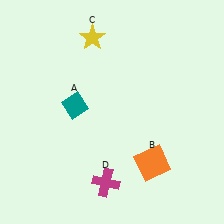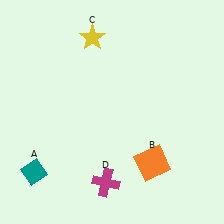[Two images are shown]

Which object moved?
The teal diamond (A) moved down.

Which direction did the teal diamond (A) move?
The teal diamond (A) moved down.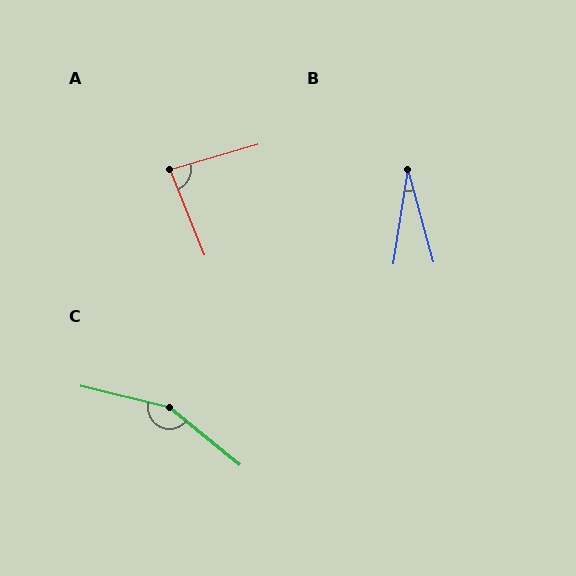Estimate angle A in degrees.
Approximately 84 degrees.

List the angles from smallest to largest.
B (24°), A (84°), C (155°).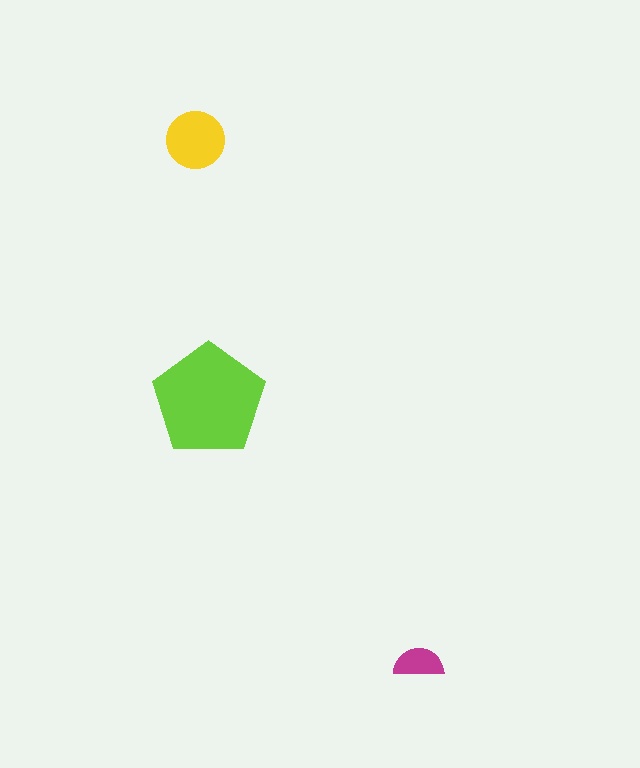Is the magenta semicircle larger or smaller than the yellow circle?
Smaller.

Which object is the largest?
The lime pentagon.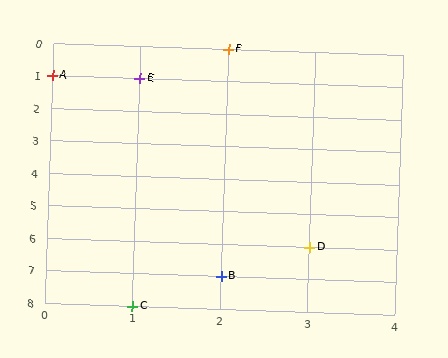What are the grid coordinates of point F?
Point F is at grid coordinates (2, 0).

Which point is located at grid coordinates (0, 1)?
Point A is at (0, 1).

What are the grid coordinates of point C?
Point C is at grid coordinates (1, 8).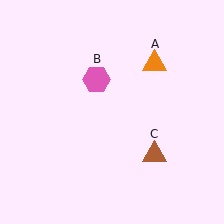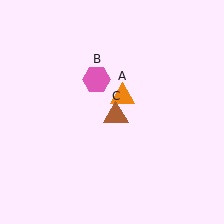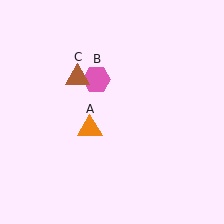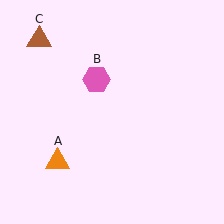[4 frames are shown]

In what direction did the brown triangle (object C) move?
The brown triangle (object C) moved up and to the left.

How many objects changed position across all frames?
2 objects changed position: orange triangle (object A), brown triangle (object C).